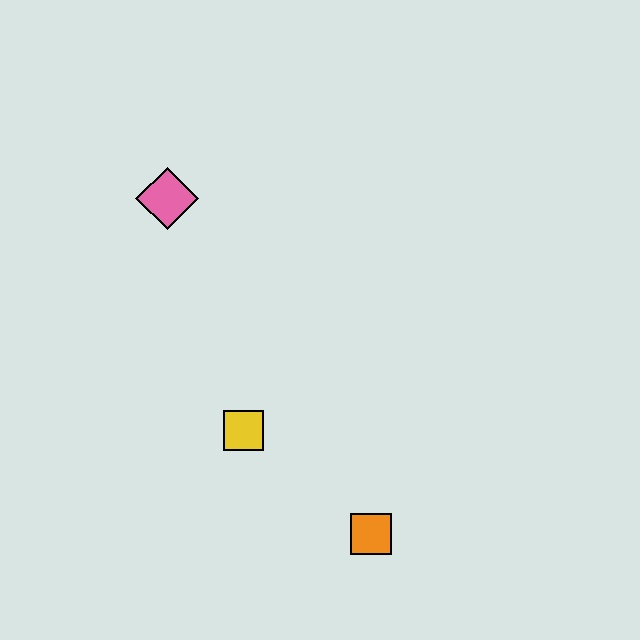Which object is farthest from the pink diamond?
The orange square is farthest from the pink diamond.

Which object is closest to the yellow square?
The orange square is closest to the yellow square.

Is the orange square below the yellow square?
Yes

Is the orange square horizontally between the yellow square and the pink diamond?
No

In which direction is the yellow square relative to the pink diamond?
The yellow square is below the pink diamond.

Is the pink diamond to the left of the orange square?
Yes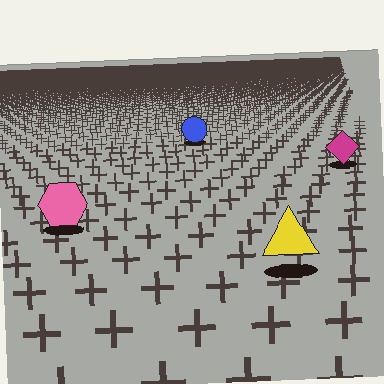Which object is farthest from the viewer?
The blue circle is farthest from the viewer. It appears smaller and the ground texture around it is denser.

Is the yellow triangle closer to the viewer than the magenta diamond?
Yes. The yellow triangle is closer — you can tell from the texture gradient: the ground texture is coarser near it.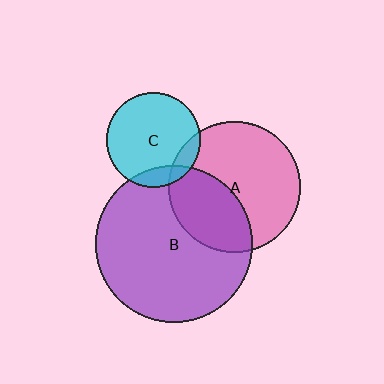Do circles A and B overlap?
Yes.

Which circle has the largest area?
Circle B (purple).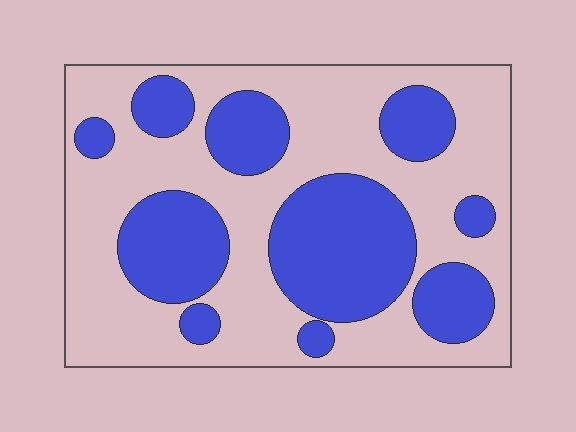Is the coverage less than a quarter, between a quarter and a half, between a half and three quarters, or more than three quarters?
Between a quarter and a half.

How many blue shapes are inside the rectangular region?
10.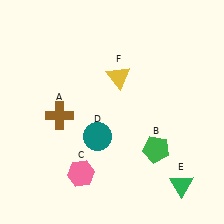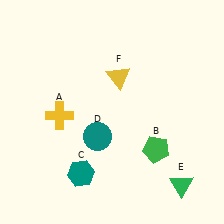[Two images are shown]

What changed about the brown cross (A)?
In Image 1, A is brown. In Image 2, it changed to yellow.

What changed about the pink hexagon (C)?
In Image 1, C is pink. In Image 2, it changed to teal.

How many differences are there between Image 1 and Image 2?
There are 2 differences between the two images.